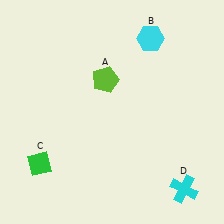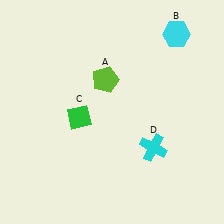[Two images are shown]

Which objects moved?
The objects that moved are: the cyan hexagon (B), the green diamond (C), the cyan cross (D).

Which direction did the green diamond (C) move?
The green diamond (C) moved up.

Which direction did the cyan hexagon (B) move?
The cyan hexagon (B) moved right.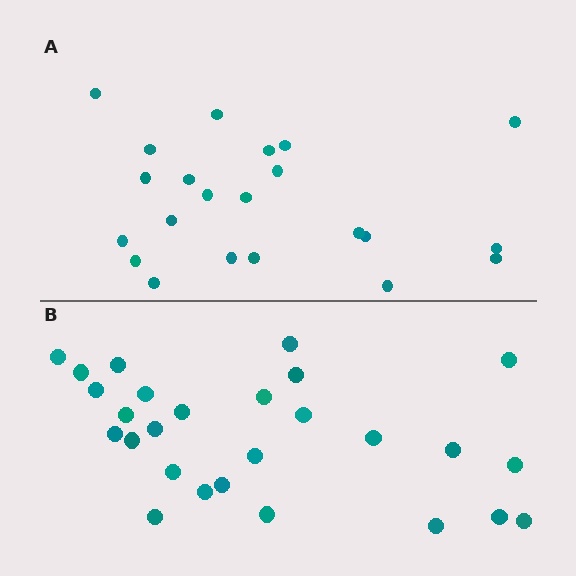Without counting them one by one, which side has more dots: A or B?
Region B (the bottom region) has more dots.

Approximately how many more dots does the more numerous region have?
Region B has about 5 more dots than region A.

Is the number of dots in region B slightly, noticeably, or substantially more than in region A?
Region B has only slightly more — the two regions are fairly close. The ratio is roughly 1.2 to 1.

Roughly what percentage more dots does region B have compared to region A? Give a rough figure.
About 25% more.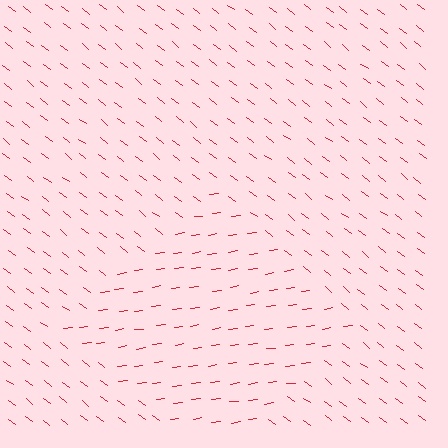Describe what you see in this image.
The image is filled with small red line segments. A diamond region in the image has lines oriented differently from the surrounding lines, creating a visible texture boundary.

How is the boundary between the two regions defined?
The boundary is defined purely by a change in line orientation (approximately 45 degrees difference). All lines are the same color and thickness.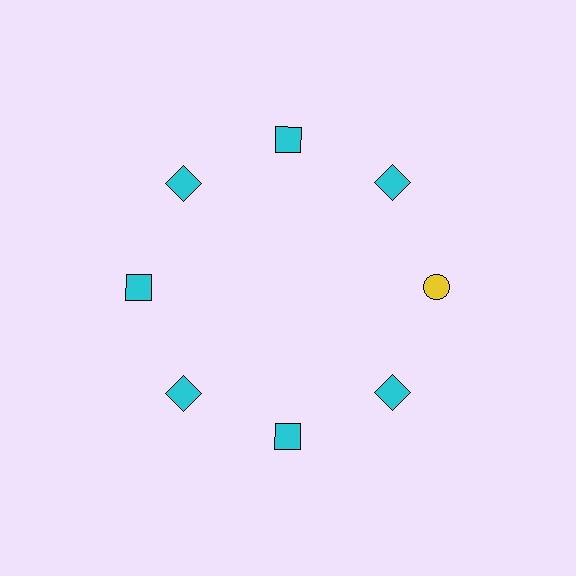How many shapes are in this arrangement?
There are 8 shapes arranged in a ring pattern.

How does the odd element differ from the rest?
It differs in both color (yellow instead of cyan) and shape (circle instead of square).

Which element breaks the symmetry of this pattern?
The yellow circle at roughly the 3 o'clock position breaks the symmetry. All other shapes are cyan squares.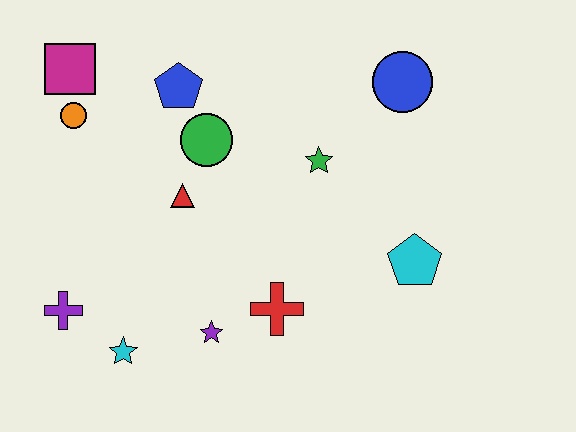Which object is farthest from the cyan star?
The blue circle is farthest from the cyan star.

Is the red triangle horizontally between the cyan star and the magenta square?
No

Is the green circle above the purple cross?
Yes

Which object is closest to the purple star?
The red cross is closest to the purple star.